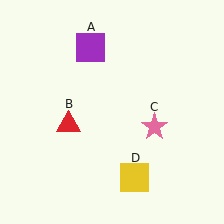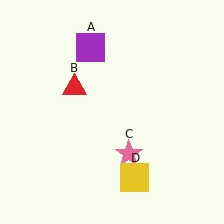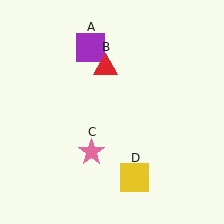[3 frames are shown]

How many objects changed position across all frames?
2 objects changed position: red triangle (object B), pink star (object C).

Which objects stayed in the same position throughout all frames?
Purple square (object A) and yellow square (object D) remained stationary.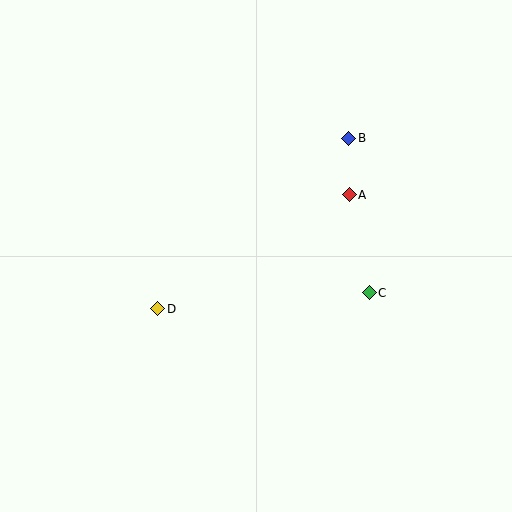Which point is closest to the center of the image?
Point A at (349, 195) is closest to the center.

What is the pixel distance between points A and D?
The distance between A and D is 223 pixels.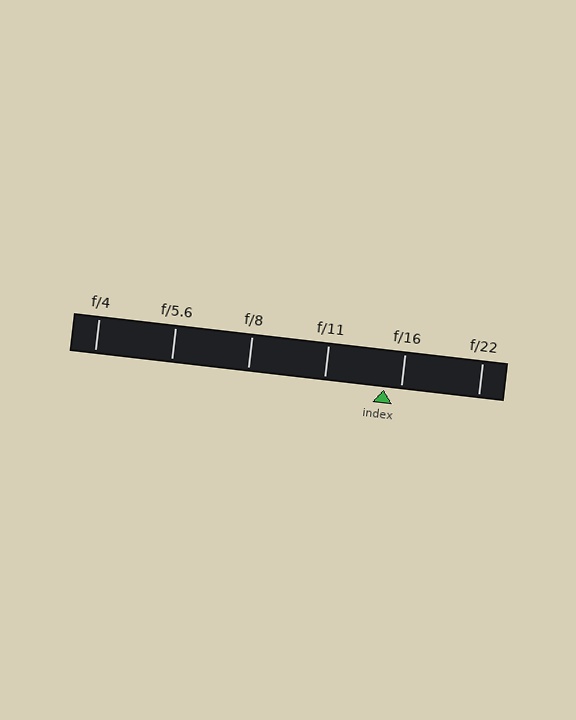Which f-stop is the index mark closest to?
The index mark is closest to f/16.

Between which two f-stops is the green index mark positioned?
The index mark is between f/11 and f/16.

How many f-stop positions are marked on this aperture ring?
There are 6 f-stop positions marked.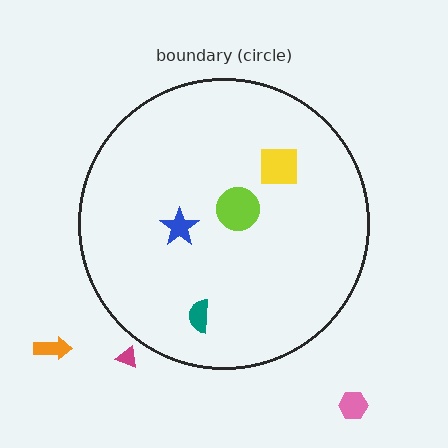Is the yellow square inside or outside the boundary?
Inside.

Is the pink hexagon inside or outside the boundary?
Outside.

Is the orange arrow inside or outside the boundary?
Outside.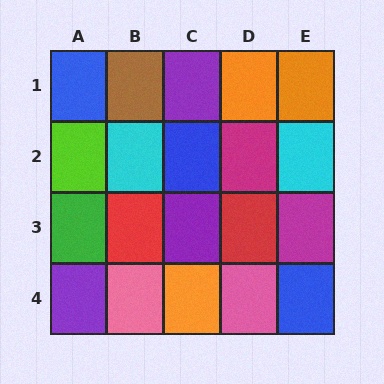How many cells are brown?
1 cell is brown.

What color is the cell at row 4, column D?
Pink.